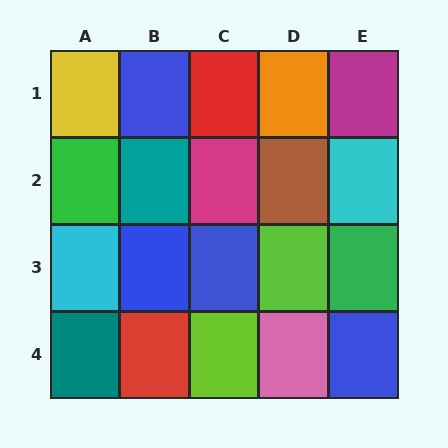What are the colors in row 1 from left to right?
Yellow, blue, red, orange, magenta.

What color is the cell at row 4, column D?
Pink.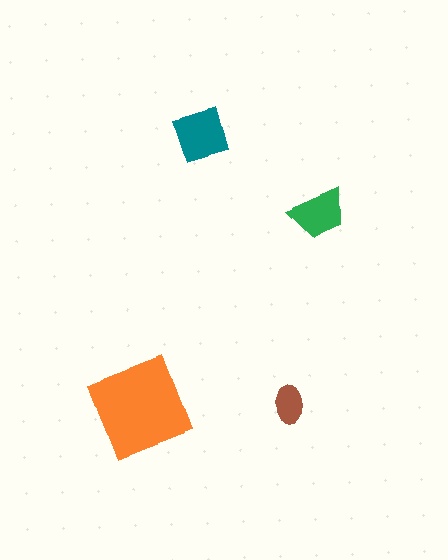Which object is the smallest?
The brown ellipse.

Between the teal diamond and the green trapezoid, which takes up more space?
The teal diamond.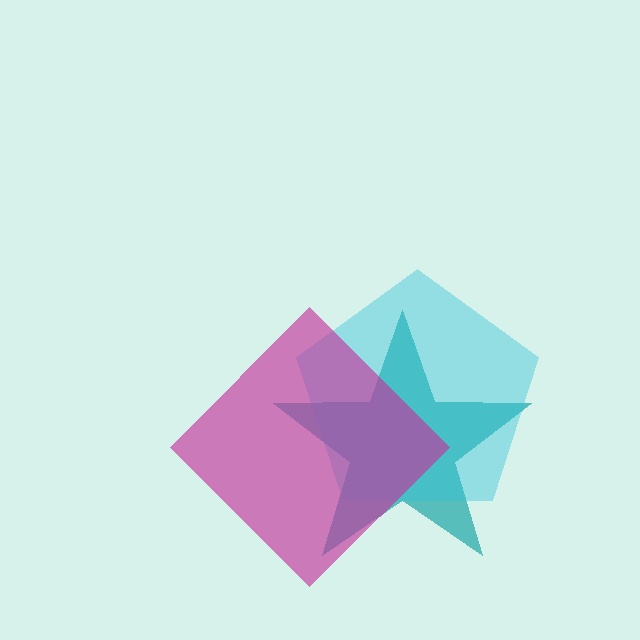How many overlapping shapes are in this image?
There are 3 overlapping shapes in the image.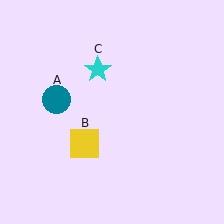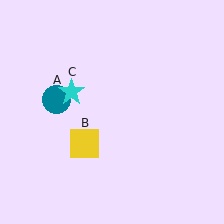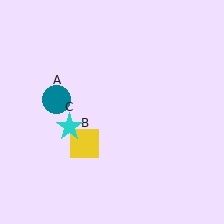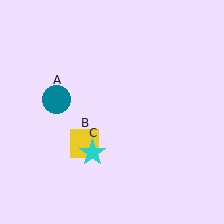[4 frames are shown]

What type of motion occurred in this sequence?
The cyan star (object C) rotated counterclockwise around the center of the scene.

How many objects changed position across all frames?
1 object changed position: cyan star (object C).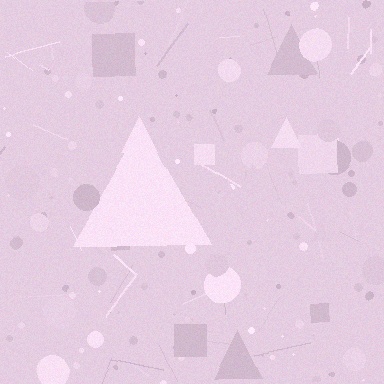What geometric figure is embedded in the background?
A triangle is embedded in the background.